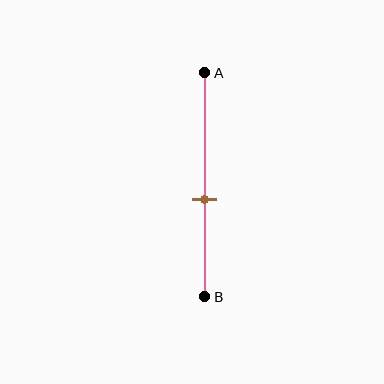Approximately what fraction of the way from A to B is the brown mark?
The brown mark is approximately 55% of the way from A to B.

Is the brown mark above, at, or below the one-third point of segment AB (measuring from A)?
The brown mark is below the one-third point of segment AB.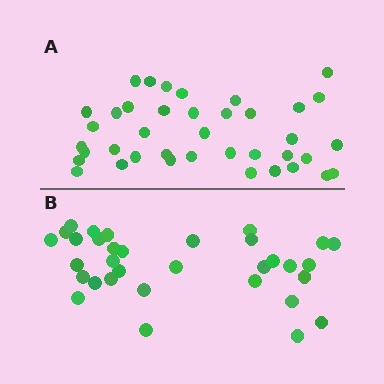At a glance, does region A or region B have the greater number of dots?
Region A (the top region) has more dots.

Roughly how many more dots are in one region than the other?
Region A has about 6 more dots than region B.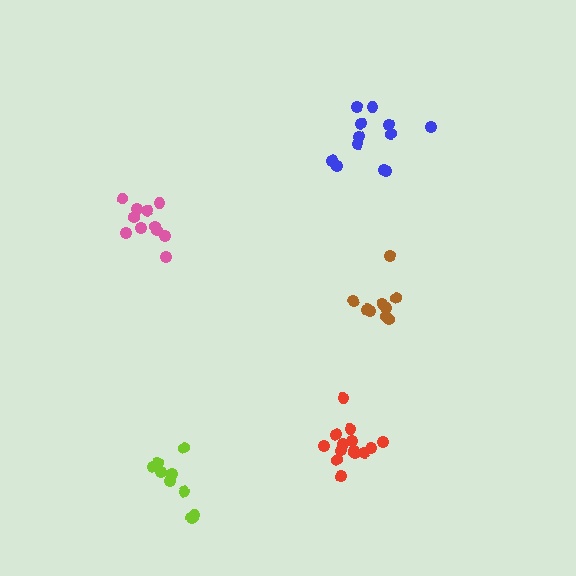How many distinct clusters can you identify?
There are 5 distinct clusters.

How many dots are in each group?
Group 1: 9 dots, Group 2: 9 dots, Group 3: 14 dots, Group 4: 12 dots, Group 5: 11 dots (55 total).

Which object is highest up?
The blue cluster is topmost.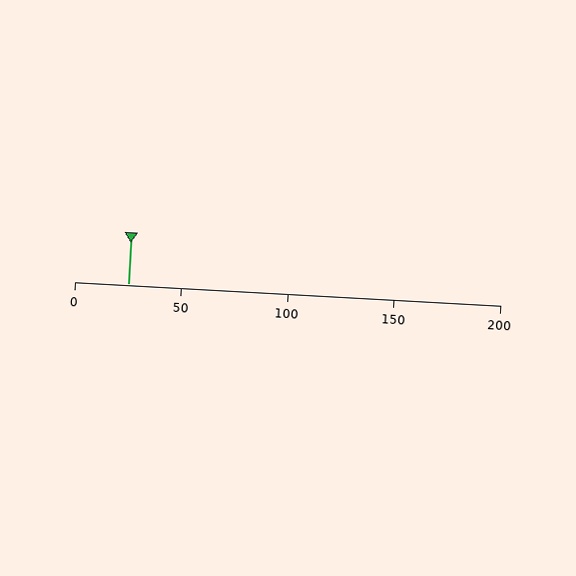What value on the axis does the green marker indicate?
The marker indicates approximately 25.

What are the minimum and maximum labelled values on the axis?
The axis runs from 0 to 200.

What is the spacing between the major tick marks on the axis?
The major ticks are spaced 50 apart.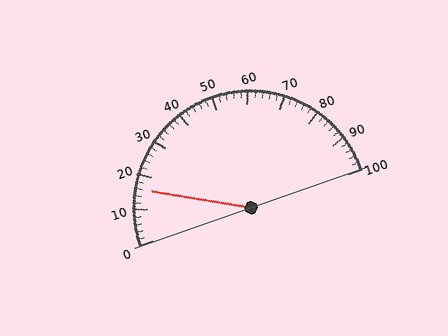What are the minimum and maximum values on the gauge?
The gauge ranges from 0 to 100.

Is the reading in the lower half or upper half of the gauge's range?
The reading is in the lower half of the range (0 to 100).